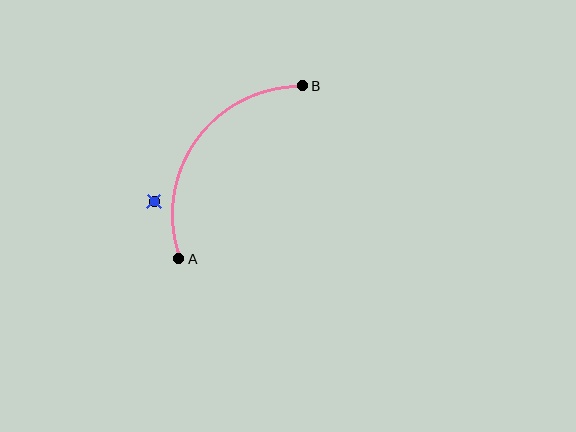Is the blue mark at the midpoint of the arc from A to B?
No — the blue mark does not lie on the arc at all. It sits slightly outside the curve.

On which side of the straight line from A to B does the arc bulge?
The arc bulges above and to the left of the straight line connecting A and B.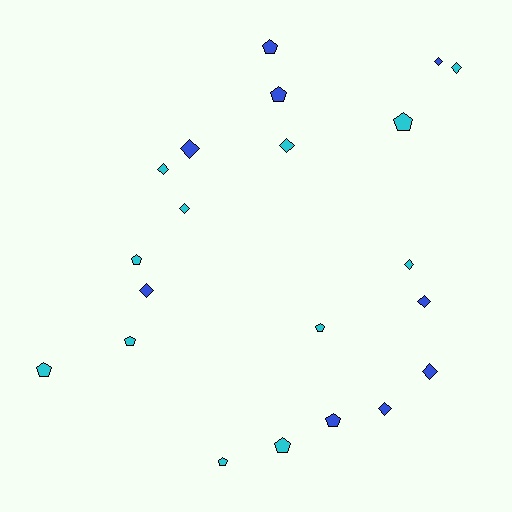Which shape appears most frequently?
Diamond, with 11 objects.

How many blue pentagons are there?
There are 3 blue pentagons.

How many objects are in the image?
There are 21 objects.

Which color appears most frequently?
Cyan, with 12 objects.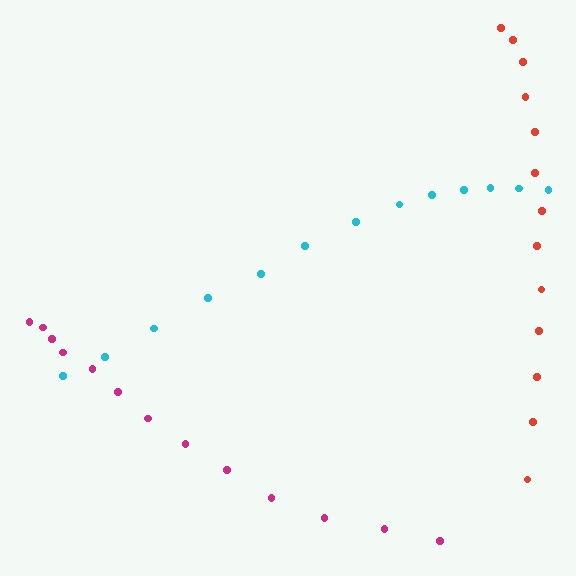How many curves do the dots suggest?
There are 3 distinct paths.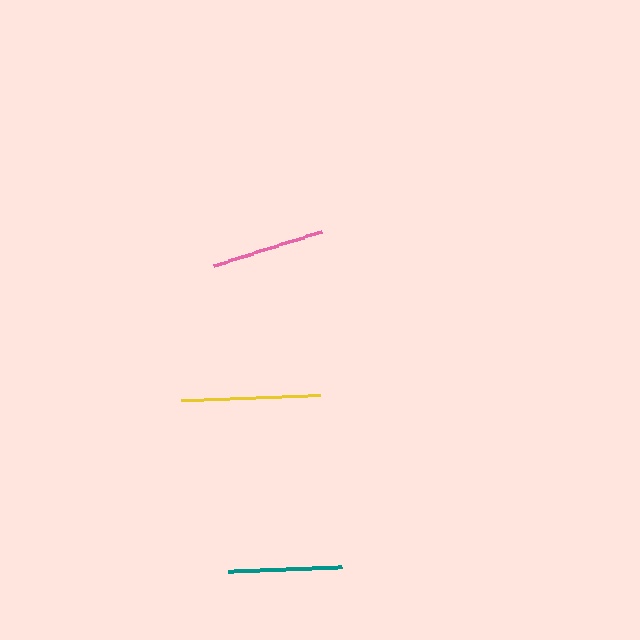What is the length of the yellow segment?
The yellow segment is approximately 139 pixels long.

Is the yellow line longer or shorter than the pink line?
The yellow line is longer than the pink line.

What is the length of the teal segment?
The teal segment is approximately 114 pixels long.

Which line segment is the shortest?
The pink line is the shortest at approximately 113 pixels.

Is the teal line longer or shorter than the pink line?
The teal line is longer than the pink line.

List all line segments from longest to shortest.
From longest to shortest: yellow, teal, pink.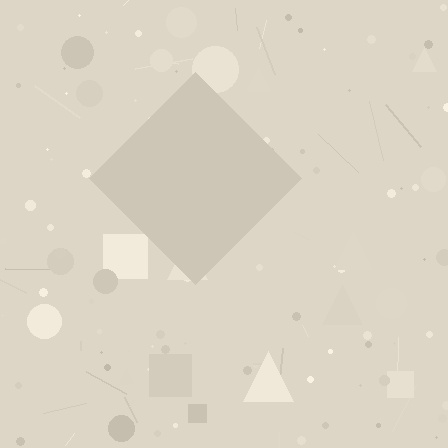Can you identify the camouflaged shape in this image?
The camouflaged shape is a diamond.